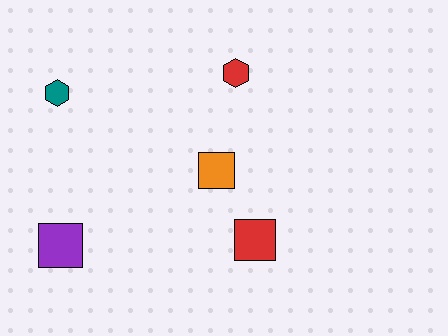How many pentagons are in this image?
There are no pentagons.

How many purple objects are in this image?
There is 1 purple object.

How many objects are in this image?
There are 5 objects.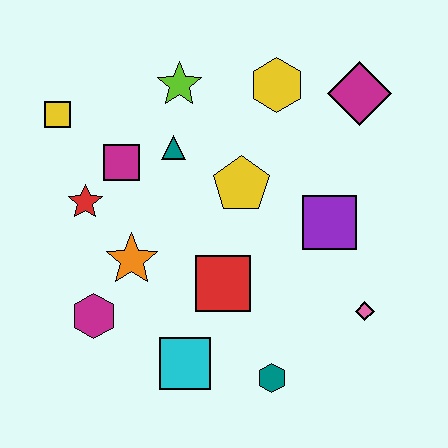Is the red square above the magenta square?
No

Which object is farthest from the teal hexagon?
The yellow square is farthest from the teal hexagon.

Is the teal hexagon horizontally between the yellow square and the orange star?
No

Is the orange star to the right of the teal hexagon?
No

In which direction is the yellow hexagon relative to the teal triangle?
The yellow hexagon is to the right of the teal triangle.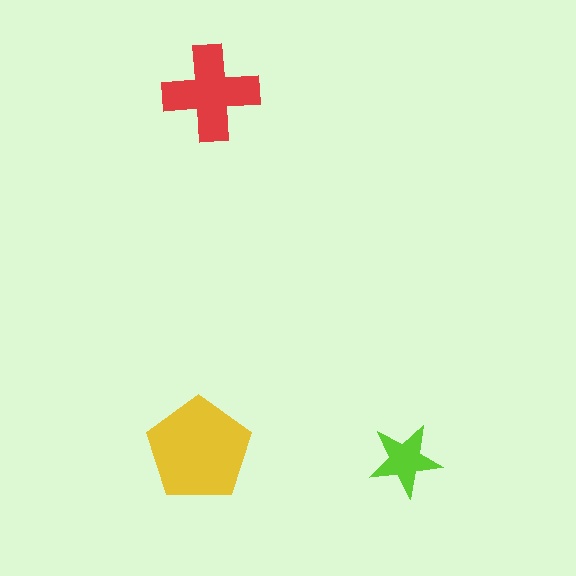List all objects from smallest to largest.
The lime star, the red cross, the yellow pentagon.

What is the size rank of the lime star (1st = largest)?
3rd.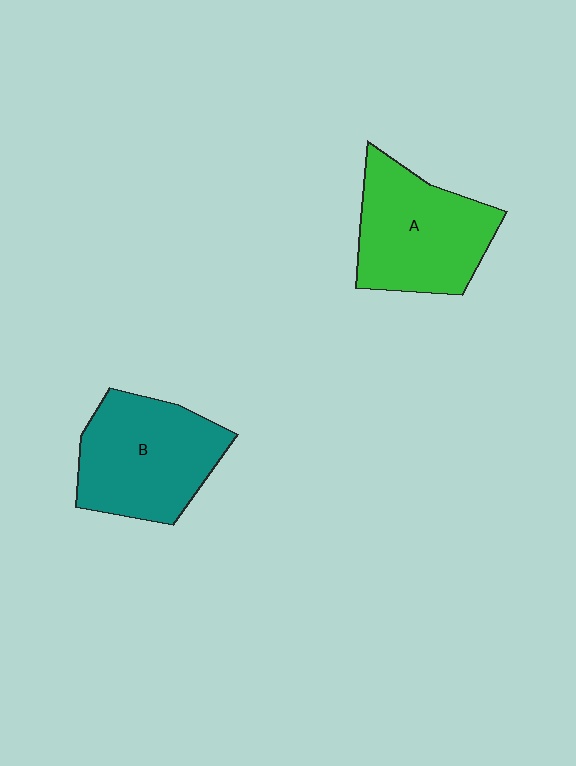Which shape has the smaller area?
Shape A (green).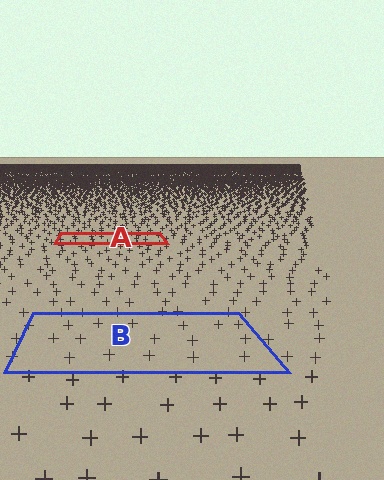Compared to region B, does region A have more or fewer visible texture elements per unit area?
Region A has more texture elements per unit area — they are packed more densely because it is farther away.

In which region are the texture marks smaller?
The texture marks are smaller in region A, because it is farther away.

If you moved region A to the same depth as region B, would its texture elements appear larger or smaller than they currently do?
They would appear larger. At a closer depth, the same texture elements are projected at a bigger on-screen size.